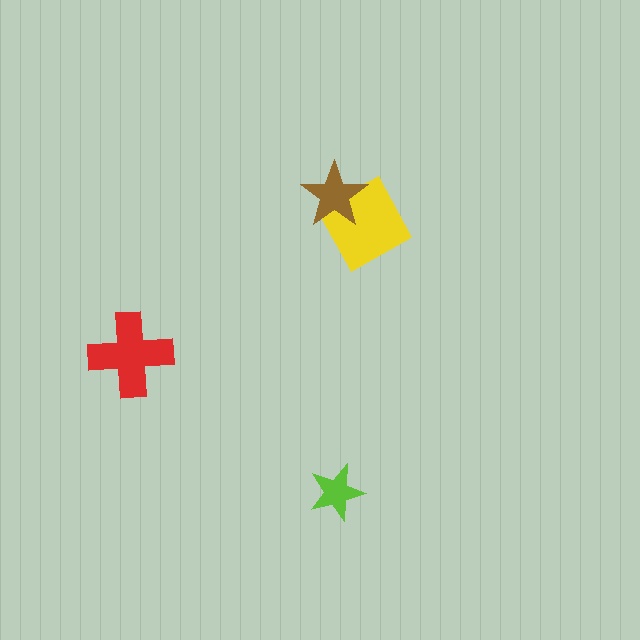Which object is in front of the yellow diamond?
The brown star is in front of the yellow diamond.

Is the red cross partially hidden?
No, no other shape covers it.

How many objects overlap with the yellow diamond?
1 object overlaps with the yellow diamond.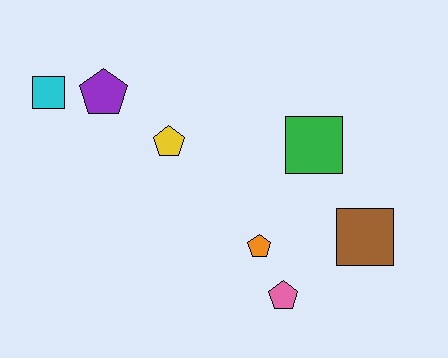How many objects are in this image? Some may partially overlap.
There are 7 objects.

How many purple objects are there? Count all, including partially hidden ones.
There is 1 purple object.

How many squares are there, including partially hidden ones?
There are 3 squares.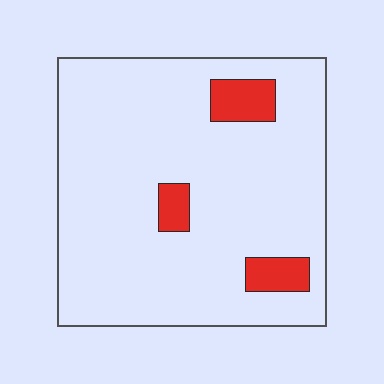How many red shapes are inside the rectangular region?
3.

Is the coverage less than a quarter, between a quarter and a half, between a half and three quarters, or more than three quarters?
Less than a quarter.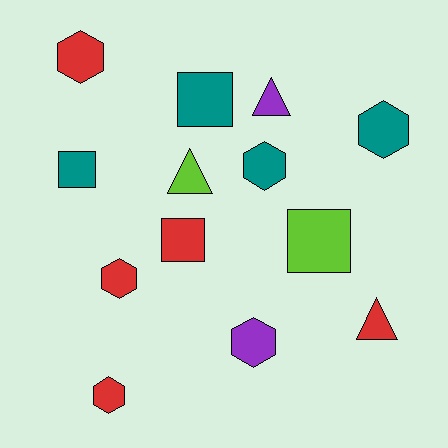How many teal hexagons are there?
There are 2 teal hexagons.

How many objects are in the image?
There are 13 objects.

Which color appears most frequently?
Red, with 5 objects.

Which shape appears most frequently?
Hexagon, with 6 objects.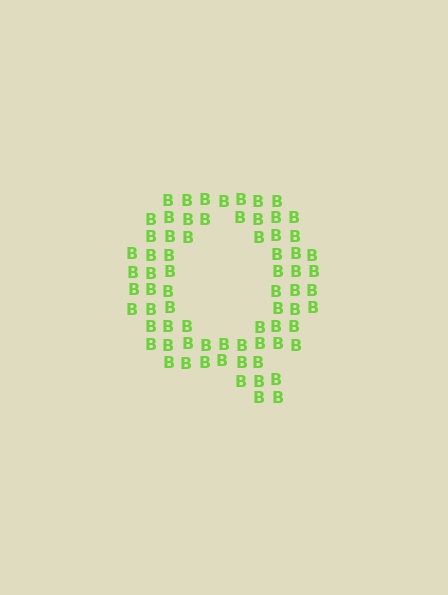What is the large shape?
The large shape is the letter Q.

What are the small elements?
The small elements are letter B's.